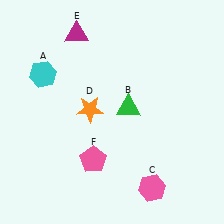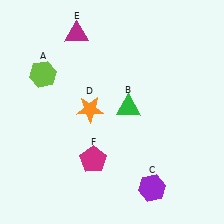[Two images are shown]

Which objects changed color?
A changed from cyan to lime. C changed from pink to purple. F changed from pink to magenta.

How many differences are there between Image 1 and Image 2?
There are 3 differences between the two images.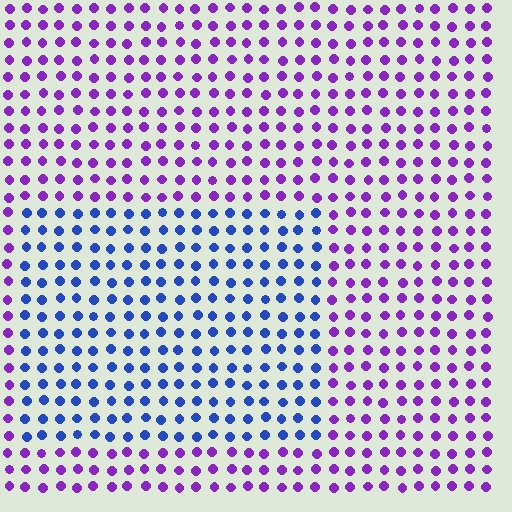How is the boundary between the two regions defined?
The boundary is defined purely by a slight shift in hue (about 52 degrees). Spacing, size, and orientation are identical on both sides.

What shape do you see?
I see a rectangle.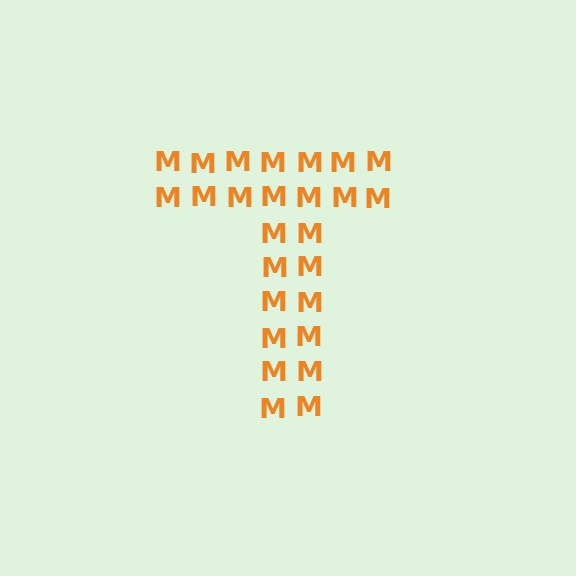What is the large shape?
The large shape is the letter T.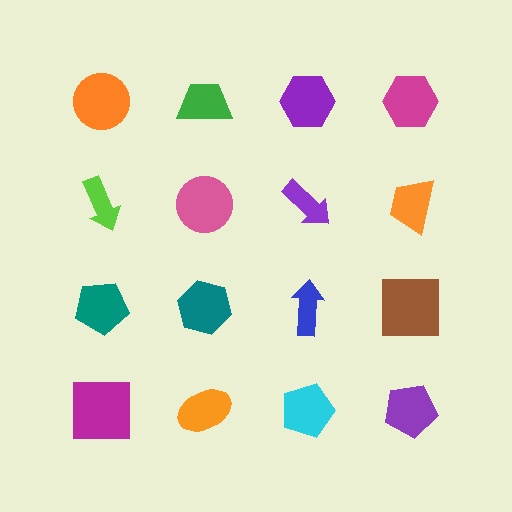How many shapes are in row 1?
4 shapes.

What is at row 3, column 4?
A brown square.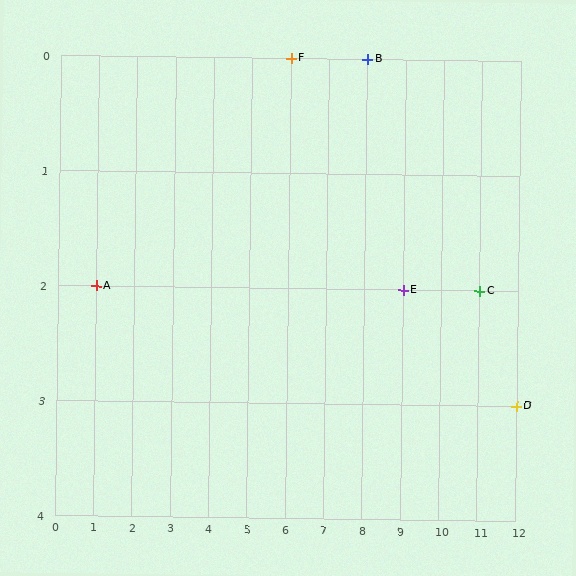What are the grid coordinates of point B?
Point B is at grid coordinates (8, 0).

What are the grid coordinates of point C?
Point C is at grid coordinates (11, 2).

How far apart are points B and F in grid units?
Points B and F are 2 columns apart.